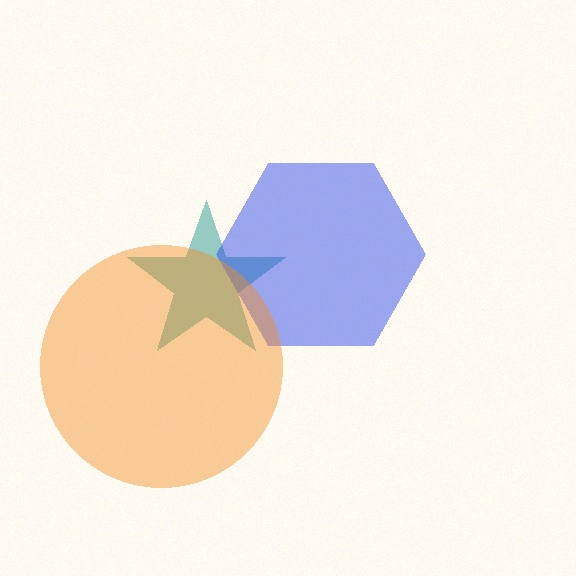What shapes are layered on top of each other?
The layered shapes are: a teal star, a blue hexagon, an orange circle.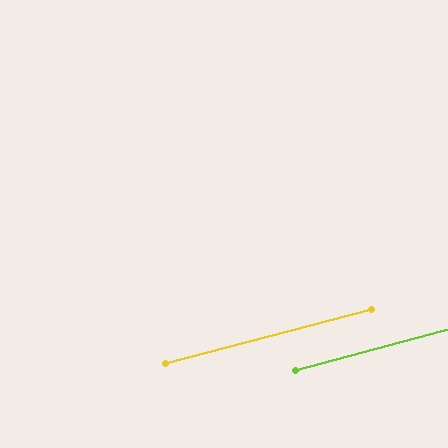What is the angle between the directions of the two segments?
Approximately 1 degree.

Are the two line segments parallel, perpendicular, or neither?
Parallel — their directions differ by only 0.6°.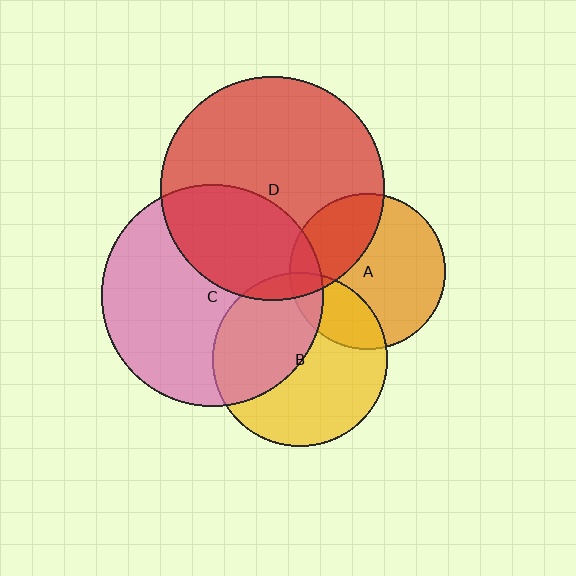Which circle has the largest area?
Circle D (red).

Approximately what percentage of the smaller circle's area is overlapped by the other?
Approximately 30%.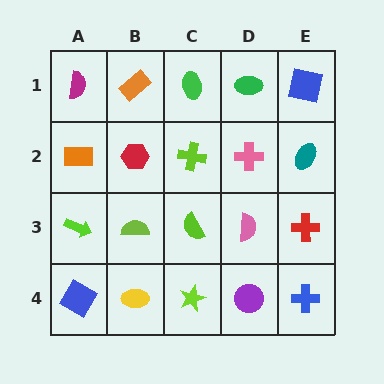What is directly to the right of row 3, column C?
A pink semicircle.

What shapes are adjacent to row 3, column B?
A red hexagon (row 2, column B), a yellow ellipse (row 4, column B), a lime arrow (row 3, column A), a lime semicircle (row 3, column C).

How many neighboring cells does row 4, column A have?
2.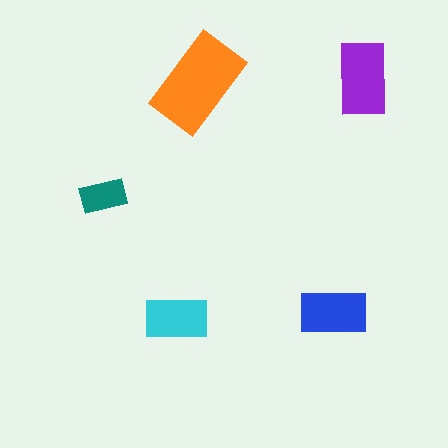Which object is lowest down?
The cyan rectangle is bottommost.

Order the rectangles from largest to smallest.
the orange one, the purple one, the blue one, the cyan one, the teal one.